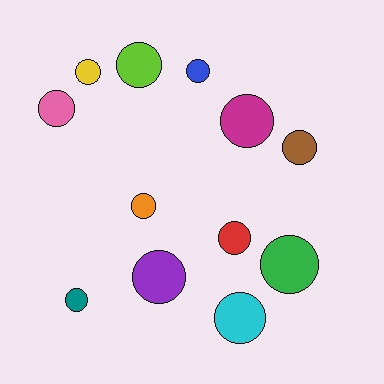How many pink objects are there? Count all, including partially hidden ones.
There is 1 pink object.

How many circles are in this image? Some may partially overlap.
There are 12 circles.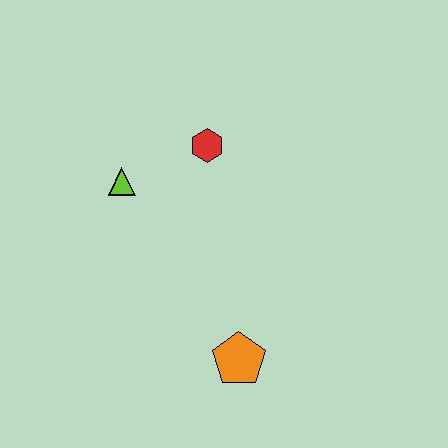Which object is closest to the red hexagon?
The lime triangle is closest to the red hexagon.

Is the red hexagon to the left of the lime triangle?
No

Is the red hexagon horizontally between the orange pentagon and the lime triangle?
Yes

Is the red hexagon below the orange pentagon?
No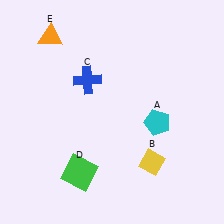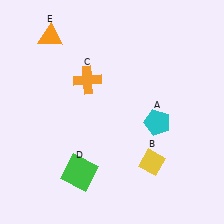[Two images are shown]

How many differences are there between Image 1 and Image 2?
There is 1 difference between the two images.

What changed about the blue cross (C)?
In Image 1, C is blue. In Image 2, it changed to orange.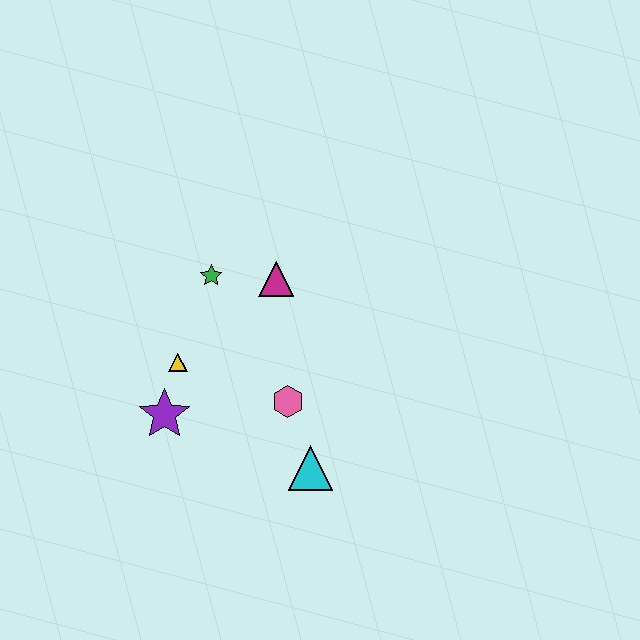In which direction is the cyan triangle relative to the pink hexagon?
The cyan triangle is below the pink hexagon.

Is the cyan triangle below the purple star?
Yes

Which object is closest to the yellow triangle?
The purple star is closest to the yellow triangle.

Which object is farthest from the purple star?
The magenta triangle is farthest from the purple star.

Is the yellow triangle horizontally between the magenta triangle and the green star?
No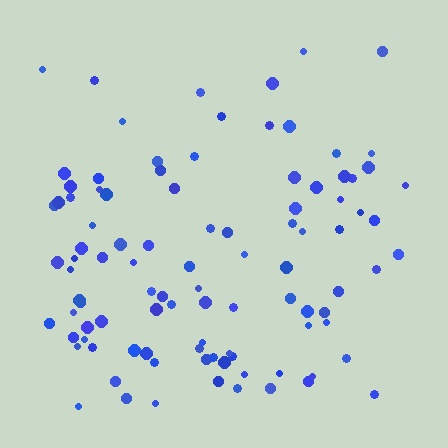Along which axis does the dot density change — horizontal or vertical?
Vertical.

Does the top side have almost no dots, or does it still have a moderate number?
Still a moderate number, just noticeably fewer than the bottom.